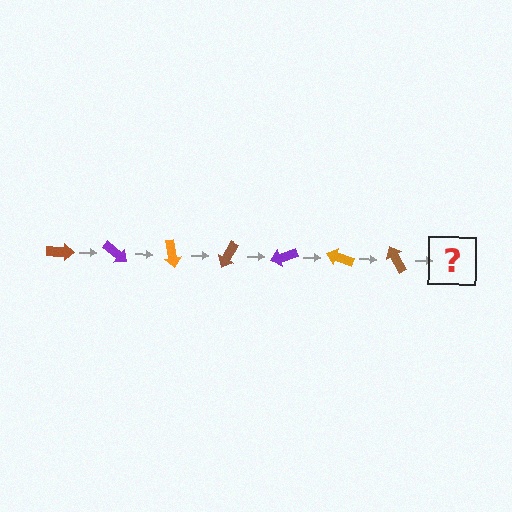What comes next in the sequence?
The next element should be a purple arrow, rotated 280 degrees from the start.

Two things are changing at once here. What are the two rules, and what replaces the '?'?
The two rules are that it rotates 40 degrees each step and the color cycles through brown, purple, and orange. The '?' should be a purple arrow, rotated 280 degrees from the start.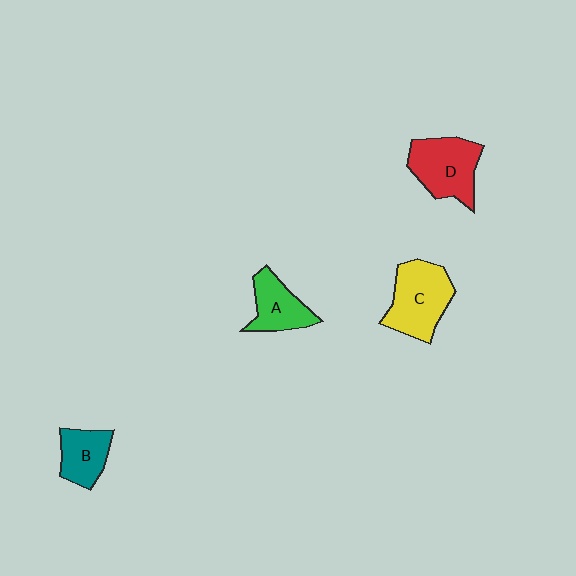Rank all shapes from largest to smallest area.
From largest to smallest: C (yellow), D (red), A (green), B (teal).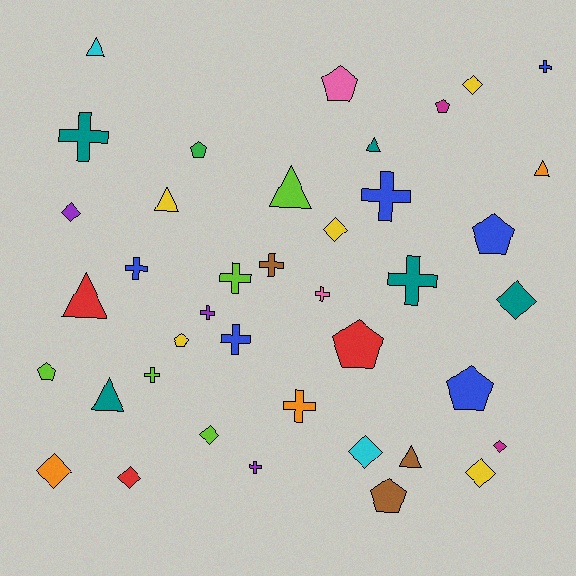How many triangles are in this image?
There are 8 triangles.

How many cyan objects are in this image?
There are 2 cyan objects.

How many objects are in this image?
There are 40 objects.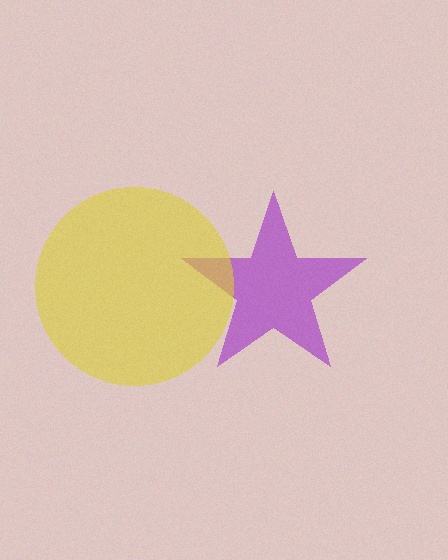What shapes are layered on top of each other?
The layered shapes are: a purple star, a yellow circle.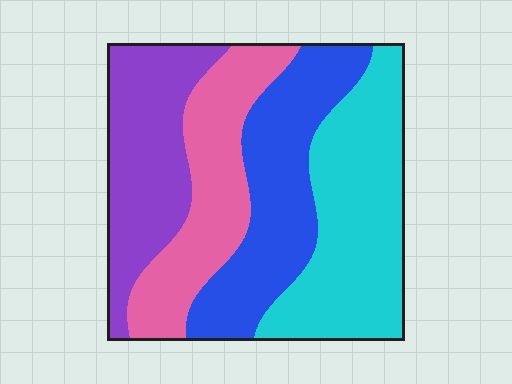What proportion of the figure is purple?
Purple takes up less than a quarter of the figure.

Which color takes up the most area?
Cyan, at roughly 30%.